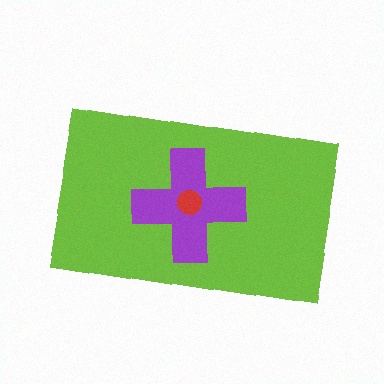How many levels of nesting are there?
3.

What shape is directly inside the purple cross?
The red circle.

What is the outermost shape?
The lime rectangle.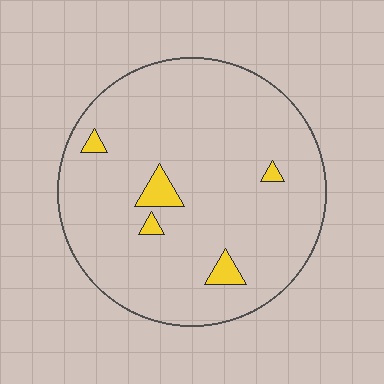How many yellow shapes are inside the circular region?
5.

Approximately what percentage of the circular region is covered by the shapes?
Approximately 5%.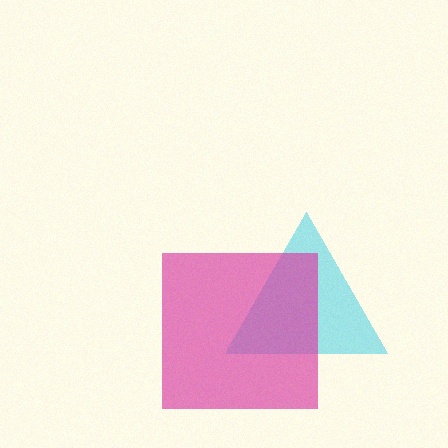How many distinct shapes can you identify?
There are 2 distinct shapes: a cyan triangle, a magenta square.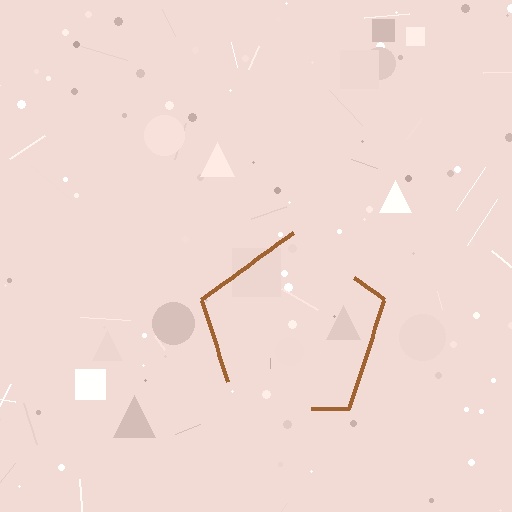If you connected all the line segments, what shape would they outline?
They would outline a pentagon.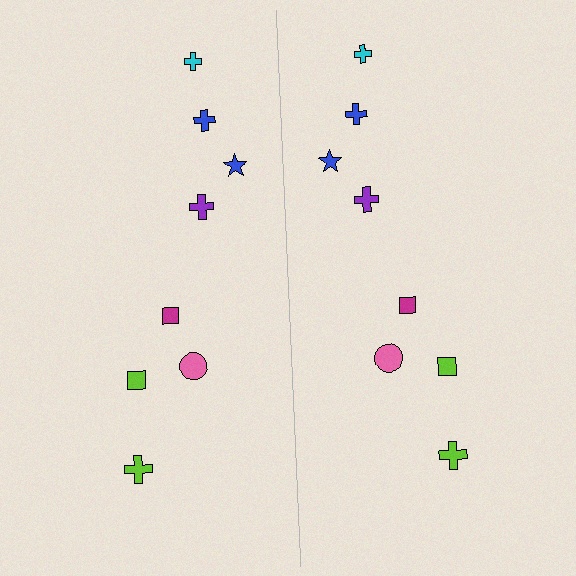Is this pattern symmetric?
Yes, this pattern has bilateral (reflection) symmetry.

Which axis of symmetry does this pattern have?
The pattern has a vertical axis of symmetry running through the center of the image.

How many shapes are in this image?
There are 16 shapes in this image.